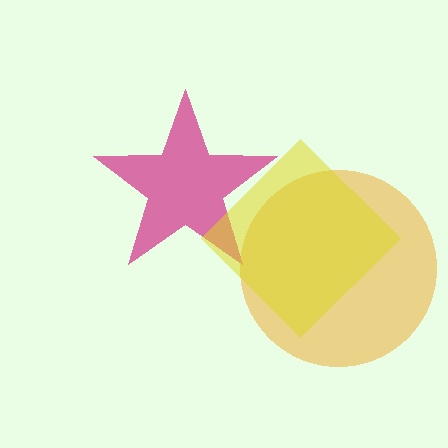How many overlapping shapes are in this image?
There are 3 overlapping shapes in the image.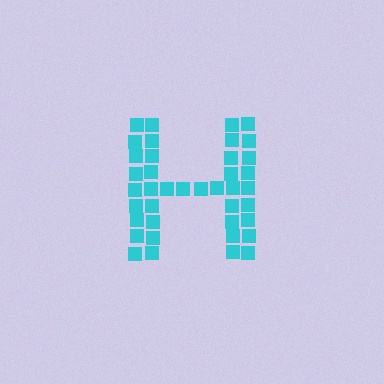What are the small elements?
The small elements are squares.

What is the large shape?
The large shape is the letter H.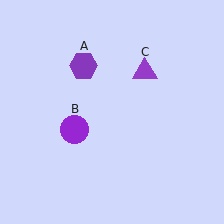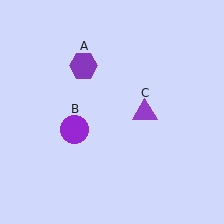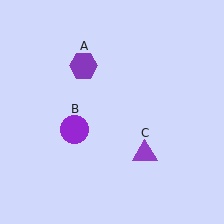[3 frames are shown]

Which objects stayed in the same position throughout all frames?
Purple hexagon (object A) and purple circle (object B) remained stationary.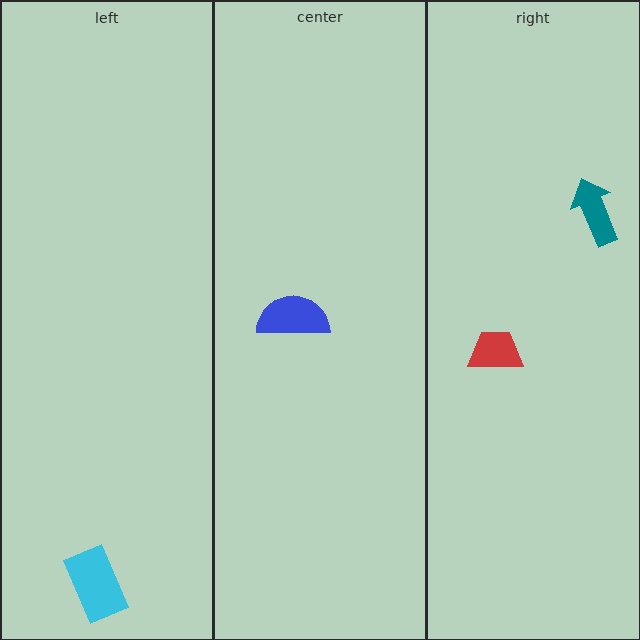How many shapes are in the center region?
1.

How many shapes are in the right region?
2.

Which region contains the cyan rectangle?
The left region.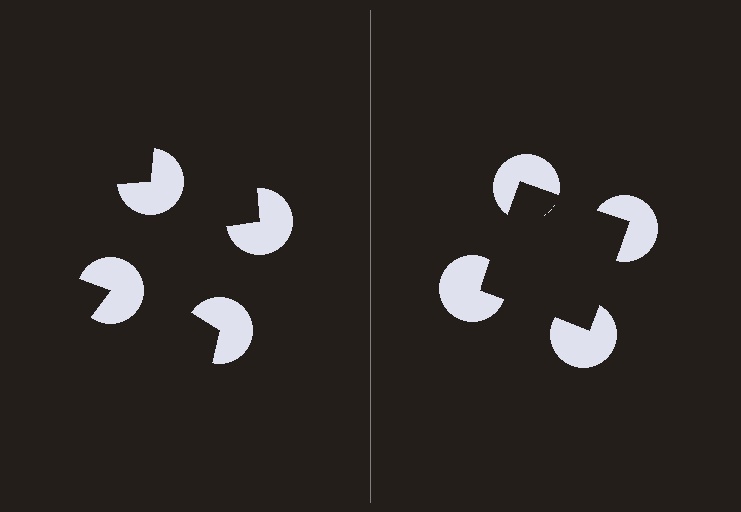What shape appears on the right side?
An illusory square.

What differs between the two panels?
The pac-man discs are positioned identically on both sides; only the wedge orientations differ. On the right they align to a square; on the left they are misaligned.